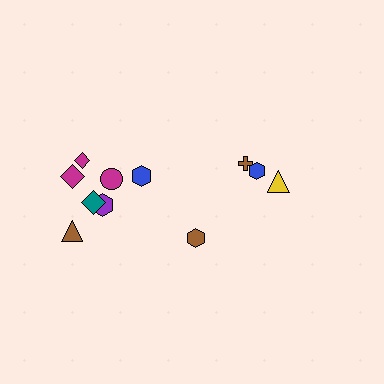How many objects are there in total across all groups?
There are 11 objects.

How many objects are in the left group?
There are 7 objects.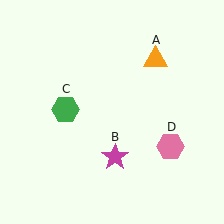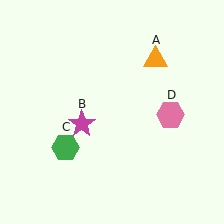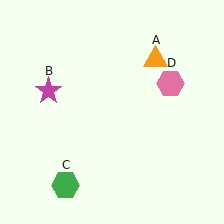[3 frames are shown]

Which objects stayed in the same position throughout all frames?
Orange triangle (object A) remained stationary.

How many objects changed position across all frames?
3 objects changed position: magenta star (object B), green hexagon (object C), pink hexagon (object D).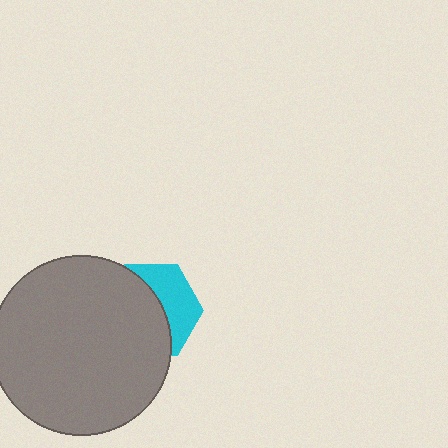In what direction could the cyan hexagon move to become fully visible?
The cyan hexagon could move right. That would shift it out from behind the gray circle entirely.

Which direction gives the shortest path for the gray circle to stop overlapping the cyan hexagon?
Moving left gives the shortest separation.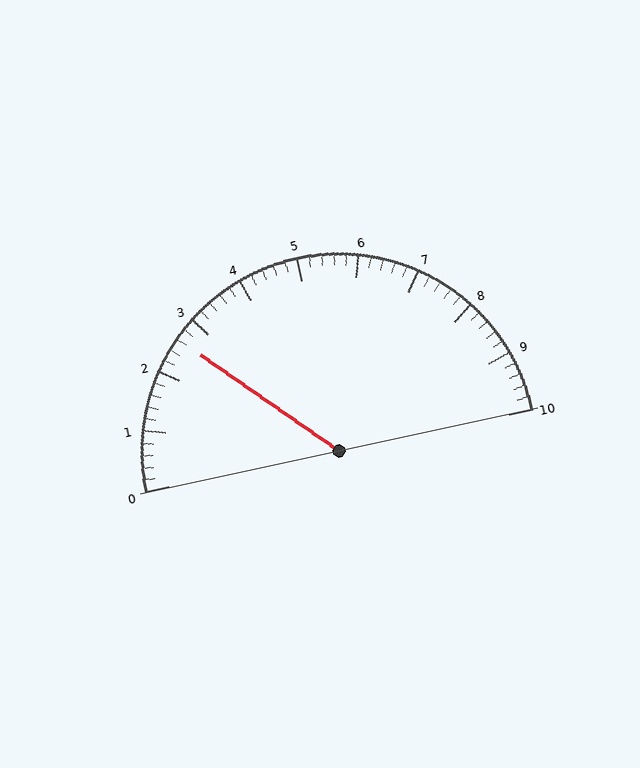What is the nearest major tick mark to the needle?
The nearest major tick mark is 3.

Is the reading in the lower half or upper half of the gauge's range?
The reading is in the lower half of the range (0 to 10).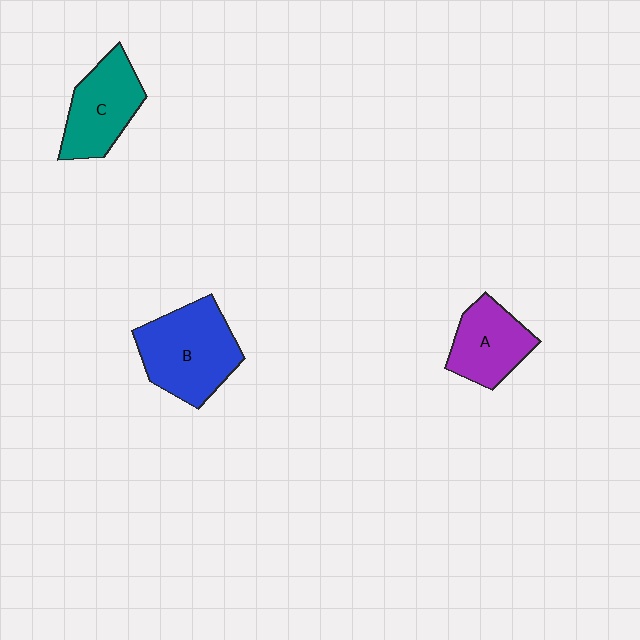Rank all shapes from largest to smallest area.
From largest to smallest: B (blue), C (teal), A (purple).